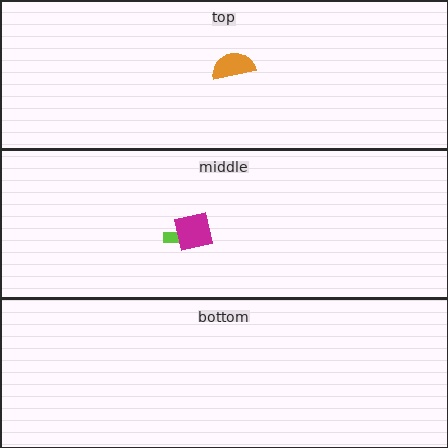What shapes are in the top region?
The orange semicircle.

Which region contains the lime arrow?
The middle region.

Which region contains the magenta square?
The middle region.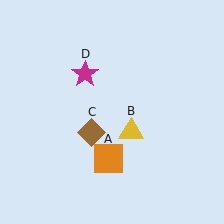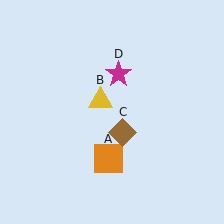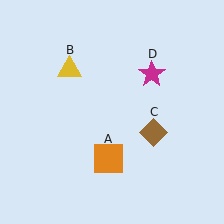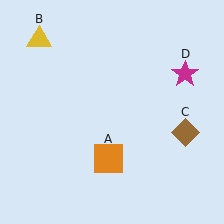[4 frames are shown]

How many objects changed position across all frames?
3 objects changed position: yellow triangle (object B), brown diamond (object C), magenta star (object D).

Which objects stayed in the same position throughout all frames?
Orange square (object A) remained stationary.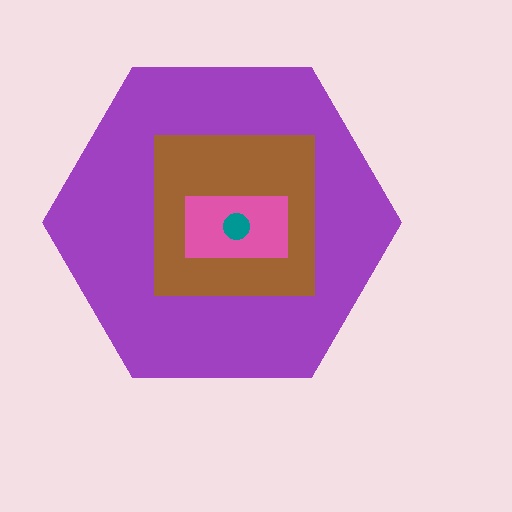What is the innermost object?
The teal circle.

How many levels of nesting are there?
4.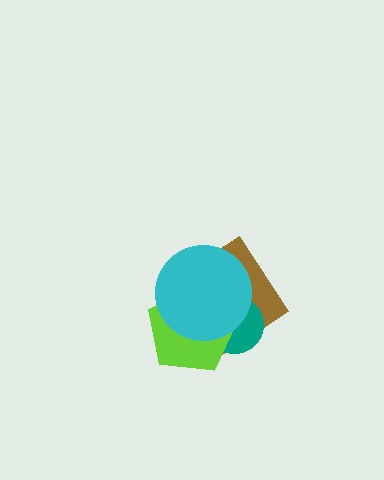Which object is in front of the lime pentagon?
The cyan circle is in front of the lime pentagon.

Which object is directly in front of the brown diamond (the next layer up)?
The teal circle is directly in front of the brown diamond.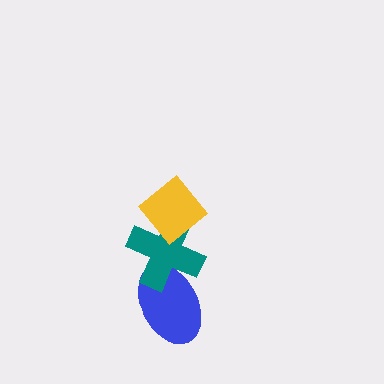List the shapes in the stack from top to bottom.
From top to bottom: the yellow diamond, the teal cross, the blue ellipse.